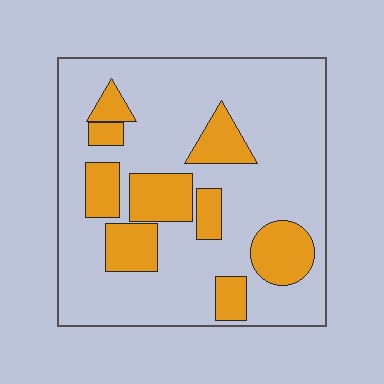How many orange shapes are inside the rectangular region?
9.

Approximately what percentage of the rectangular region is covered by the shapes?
Approximately 25%.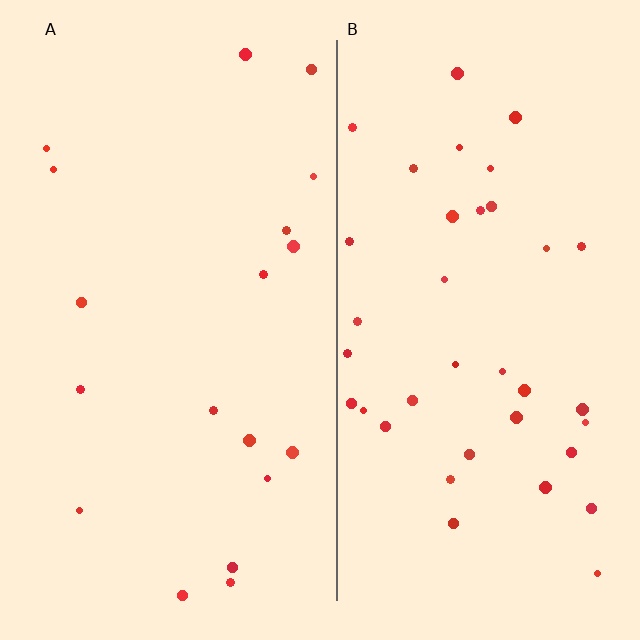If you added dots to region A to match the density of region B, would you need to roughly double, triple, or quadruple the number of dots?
Approximately double.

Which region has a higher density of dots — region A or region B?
B (the right).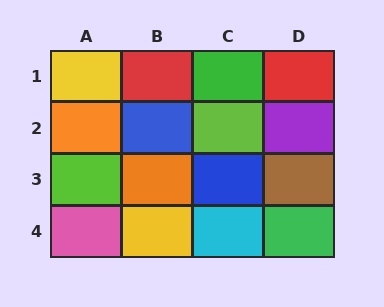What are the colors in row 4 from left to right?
Pink, yellow, cyan, green.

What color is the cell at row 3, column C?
Blue.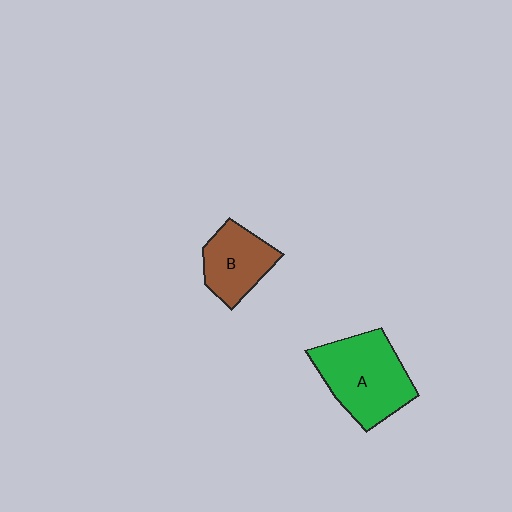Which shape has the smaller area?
Shape B (brown).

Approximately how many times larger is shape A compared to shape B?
Approximately 1.5 times.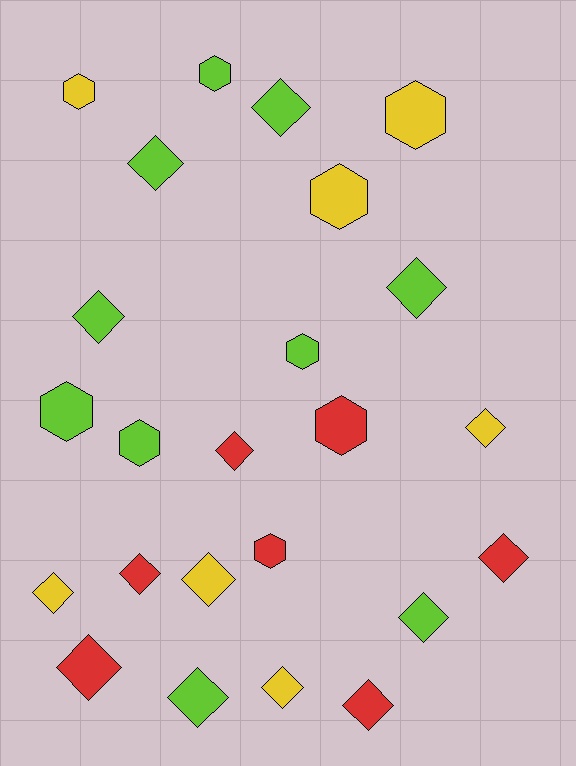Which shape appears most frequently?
Diamond, with 15 objects.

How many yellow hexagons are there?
There are 3 yellow hexagons.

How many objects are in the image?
There are 24 objects.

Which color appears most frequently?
Lime, with 10 objects.